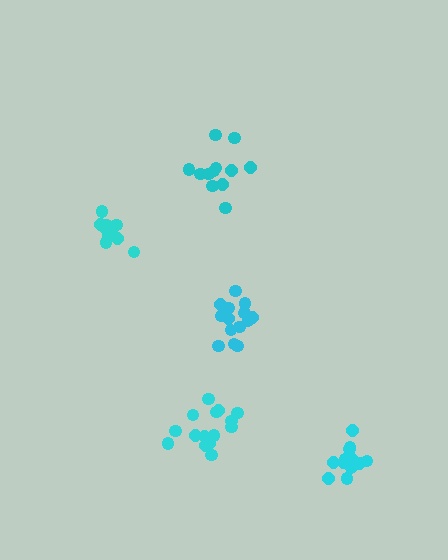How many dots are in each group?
Group 1: 12 dots, Group 2: 14 dots, Group 3: 12 dots, Group 4: 15 dots, Group 5: 15 dots (68 total).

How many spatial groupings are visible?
There are 5 spatial groupings.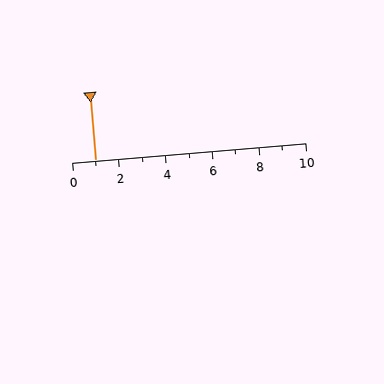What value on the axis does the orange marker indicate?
The marker indicates approximately 1.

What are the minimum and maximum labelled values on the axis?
The axis runs from 0 to 10.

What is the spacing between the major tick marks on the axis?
The major ticks are spaced 2 apart.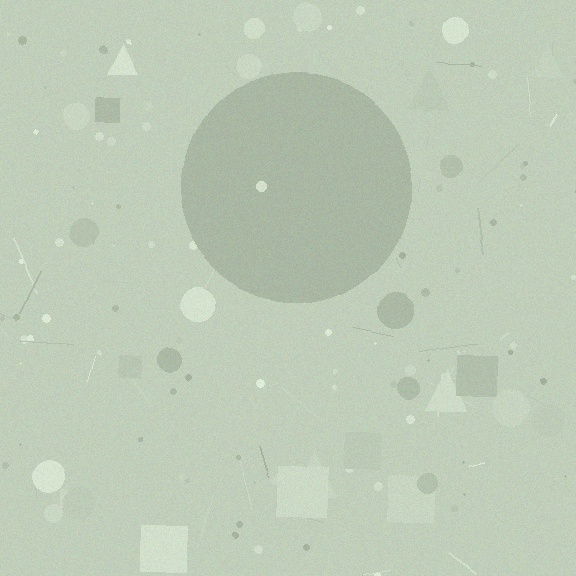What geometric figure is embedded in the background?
A circle is embedded in the background.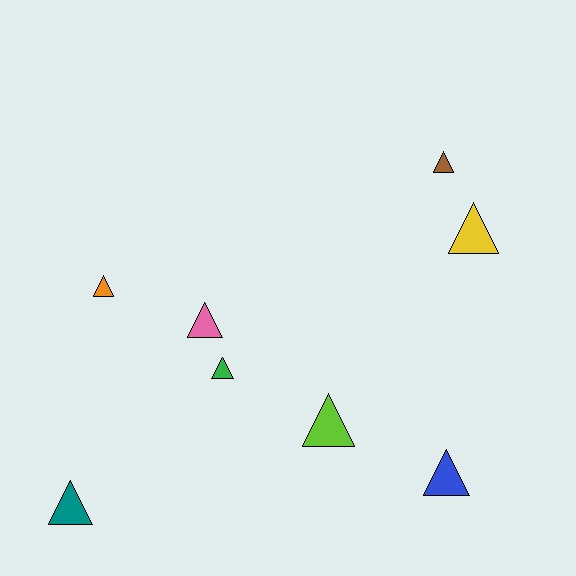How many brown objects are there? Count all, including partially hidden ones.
There is 1 brown object.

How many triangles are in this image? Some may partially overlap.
There are 8 triangles.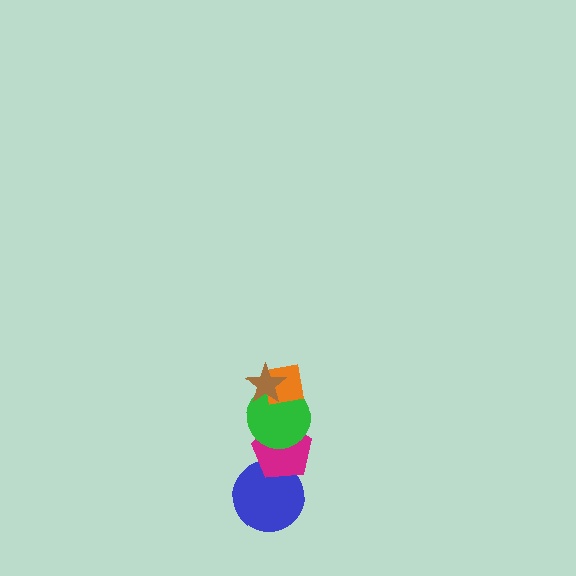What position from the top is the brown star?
The brown star is 1st from the top.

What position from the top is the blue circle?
The blue circle is 5th from the top.